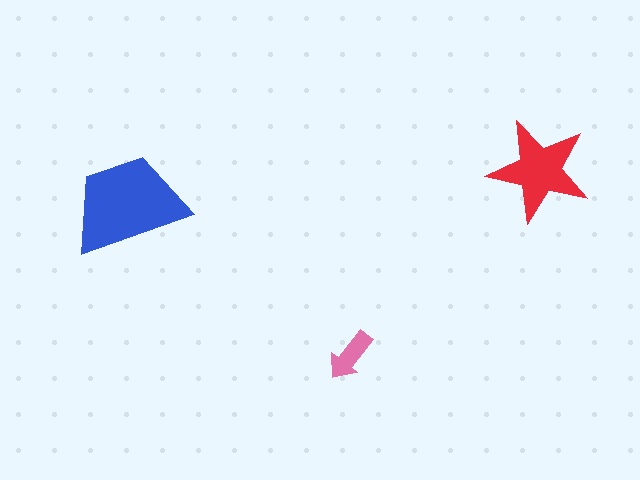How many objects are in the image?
There are 3 objects in the image.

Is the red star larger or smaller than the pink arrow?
Larger.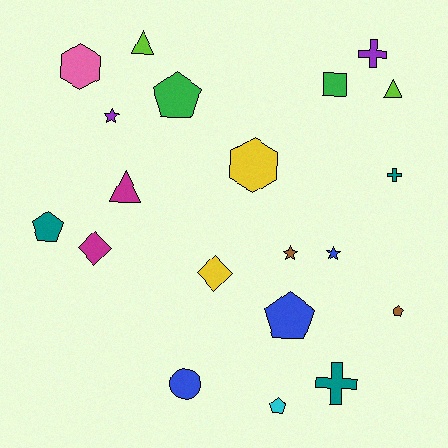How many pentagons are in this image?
There are 5 pentagons.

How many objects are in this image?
There are 20 objects.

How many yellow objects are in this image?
There are 2 yellow objects.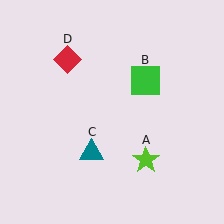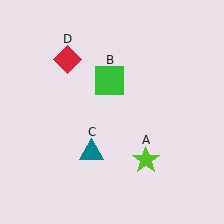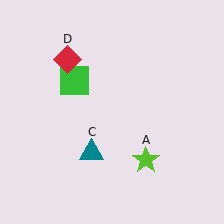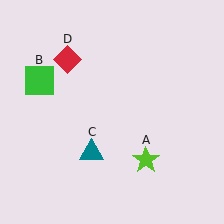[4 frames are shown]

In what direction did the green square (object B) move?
The green square (object B) moved left.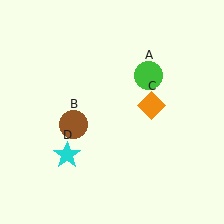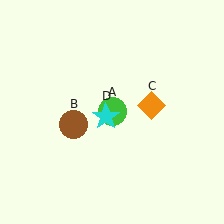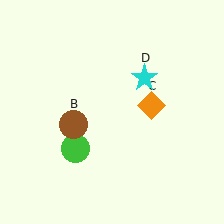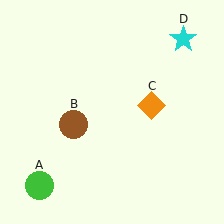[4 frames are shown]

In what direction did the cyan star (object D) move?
The cyan star (object D) moved up and to the right.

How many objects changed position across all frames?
2 objects changed position: green circle (object A), cyan star (object D).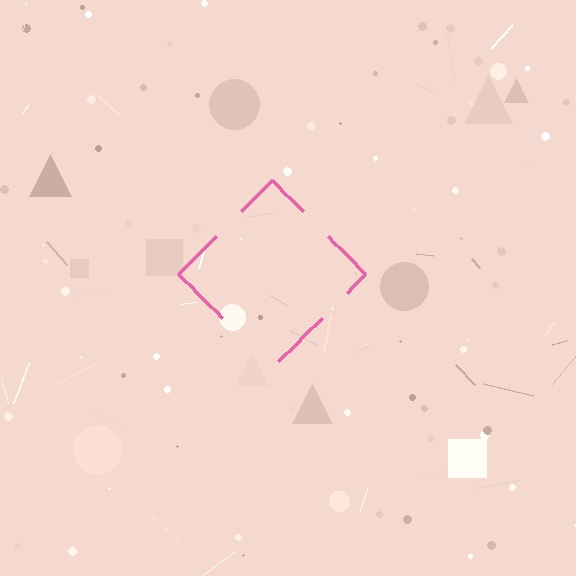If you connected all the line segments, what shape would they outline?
They would outline a diamond.